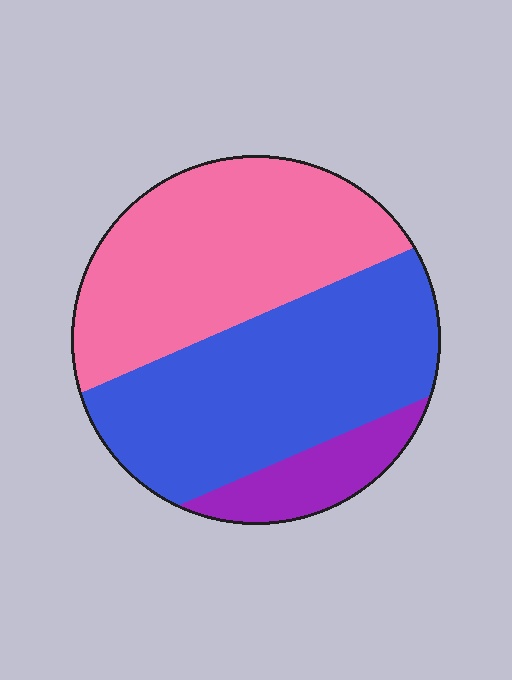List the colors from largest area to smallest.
From largest to smallest: blue, pink, purple.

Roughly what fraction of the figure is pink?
Pink takes up about two fifths (2/5) of the figure.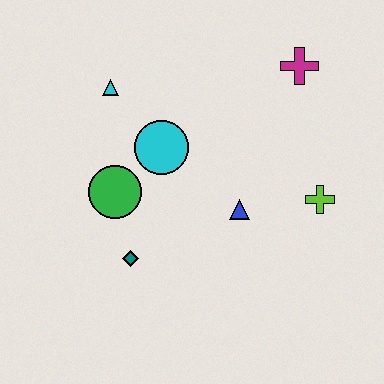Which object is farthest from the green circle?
The magenta cross is farthest from the green circle.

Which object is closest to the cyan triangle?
The cyan circle is closest to the cyan triangle.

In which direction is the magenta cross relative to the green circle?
The magenta cross is to the right of the green circle.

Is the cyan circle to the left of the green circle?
No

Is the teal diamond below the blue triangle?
Yes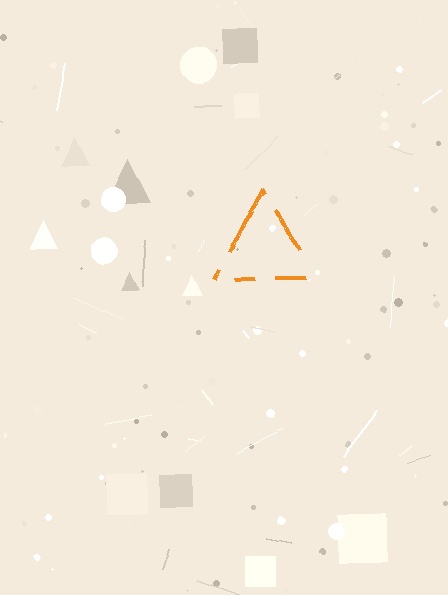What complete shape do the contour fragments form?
The contour fragments form a triangle.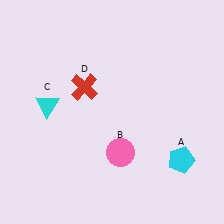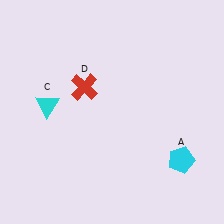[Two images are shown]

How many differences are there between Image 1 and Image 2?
There is 1 difference between the two images.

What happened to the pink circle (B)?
The pink circle (B) was removed in Image 2. It was in the bottom-right area of Image 1.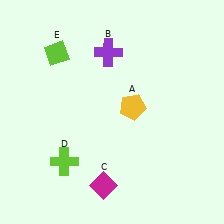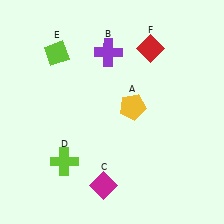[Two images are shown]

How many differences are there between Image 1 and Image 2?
There is 1 difference between the two images.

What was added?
A red diamond (F) was added in Image 2.